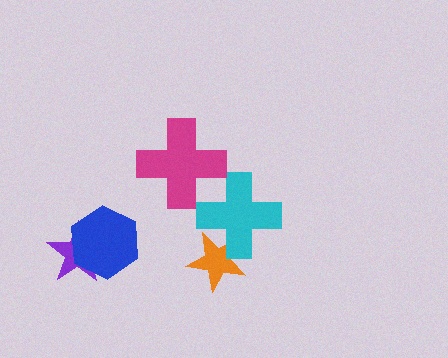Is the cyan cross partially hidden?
Yes, it is partially covered by another shape.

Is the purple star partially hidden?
Yes, it is partially covered by another shape.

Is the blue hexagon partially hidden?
No, no other shape covers it.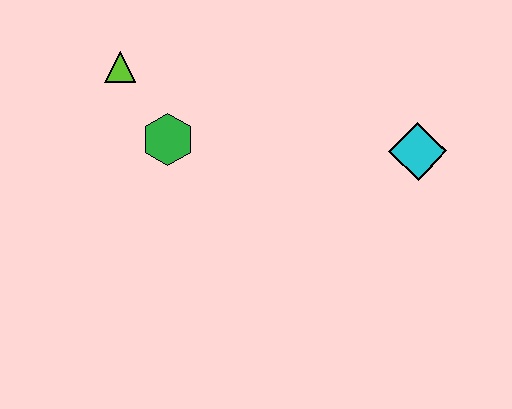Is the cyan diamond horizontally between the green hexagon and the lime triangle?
No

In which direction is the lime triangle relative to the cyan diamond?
The lime triangle is to the left of the cyan diamond.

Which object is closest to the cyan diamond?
The green hexagon is closest to the cyan diamond.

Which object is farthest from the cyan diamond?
The lime triangle is farthest from the cyan diamond.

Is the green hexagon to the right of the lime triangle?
Yes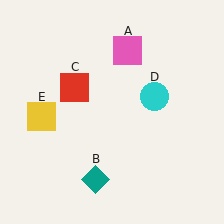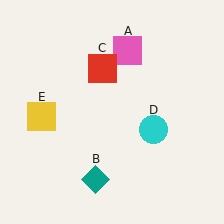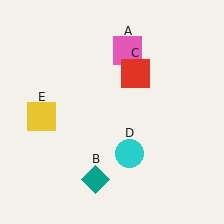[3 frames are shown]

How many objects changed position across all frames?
2 objects changed position: red square (object C), cyan circle (object D).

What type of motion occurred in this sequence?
The red square (object C), cyan circle (object D) rotated clockwise around the center of the scene.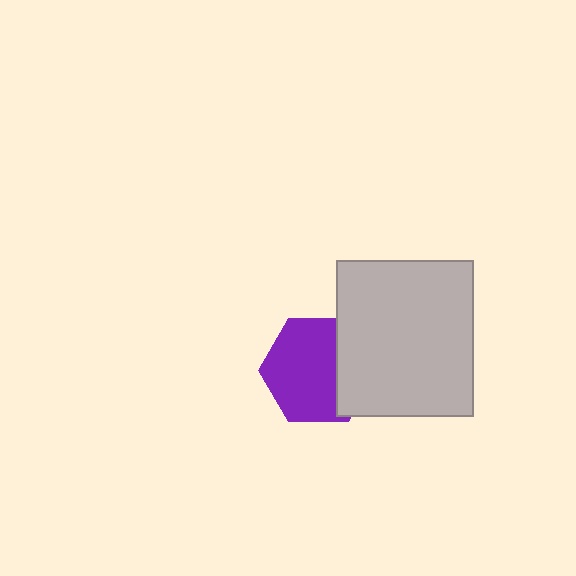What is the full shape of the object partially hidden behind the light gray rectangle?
The partially hidden object is a purple hexagon.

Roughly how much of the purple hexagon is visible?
Most of it is visible (roughly 69%).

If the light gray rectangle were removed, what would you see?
You would see the complete purple hexagon.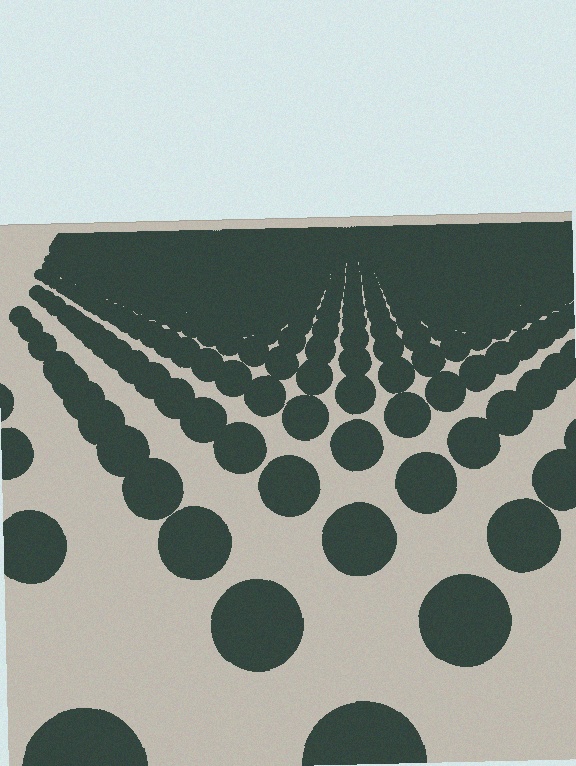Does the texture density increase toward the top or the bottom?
Density increases toward the top.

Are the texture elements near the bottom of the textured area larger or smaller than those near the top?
Larger. Near the bottom, elements are closer to the viewer and appear at a bigger on-screen size.